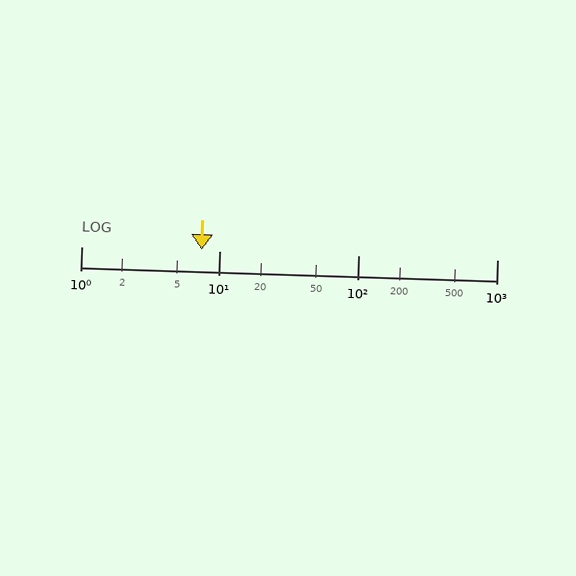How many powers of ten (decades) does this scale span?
The scale spans 3 decades, from 1 to 1000.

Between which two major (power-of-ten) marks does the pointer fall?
The pointer is between 1 and 10.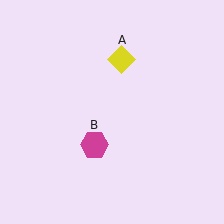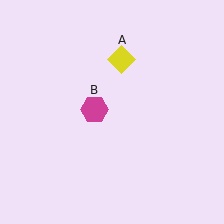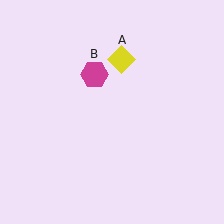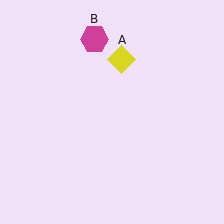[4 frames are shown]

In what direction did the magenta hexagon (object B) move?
The magenta hexagon (object B) moved up.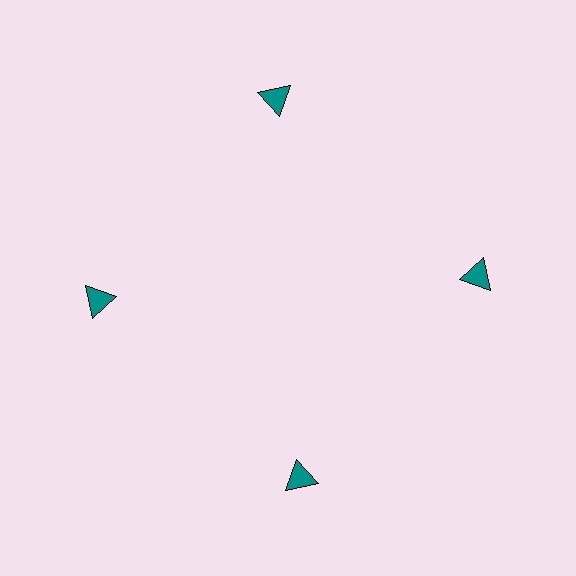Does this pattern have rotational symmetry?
Yes, this pattern has 4-fold rotational symmetry. It looks the same after rotating 90 degrees around the center.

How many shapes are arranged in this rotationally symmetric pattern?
There are 4 shapes, arranged in 4 groups of 1.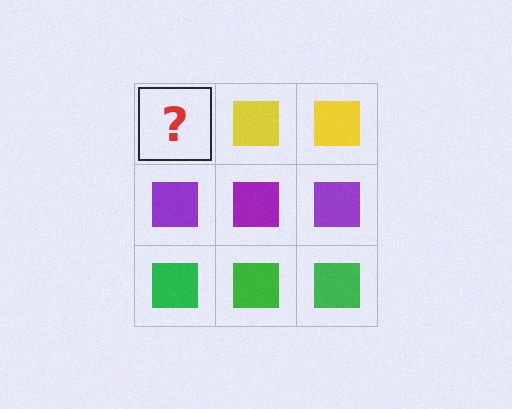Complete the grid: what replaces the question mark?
The question mark should be replaced with a yellow square.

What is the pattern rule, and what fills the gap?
The rule is that each row has a consistent color. The gap should be filled with a yellow square.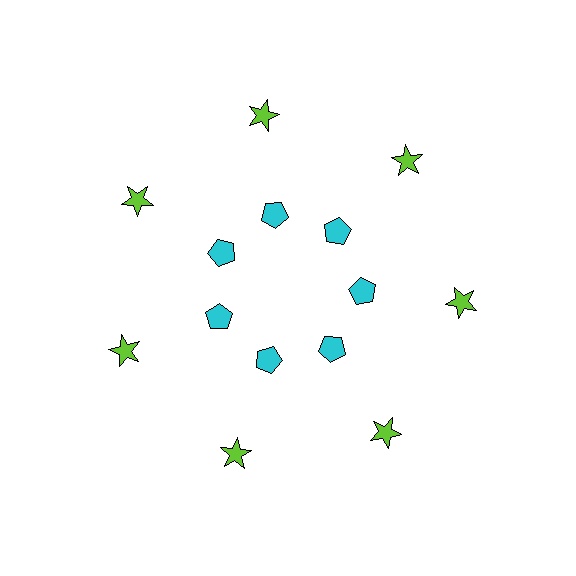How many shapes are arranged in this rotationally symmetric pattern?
There are 14 shapes, arranged in 7 groups of 2.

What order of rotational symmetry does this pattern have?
This pattern has 7-fold rotational symmetry.